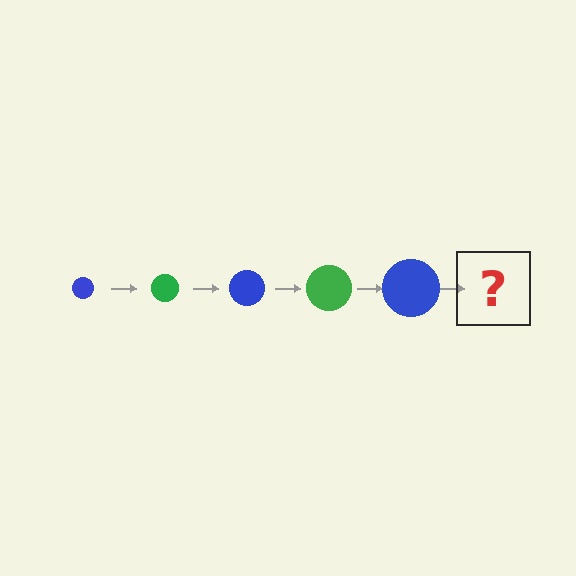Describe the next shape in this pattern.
It should be a green circle, larger than the previous one.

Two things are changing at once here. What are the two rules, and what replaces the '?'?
The two rules are that the circle grows larger each step and the color cycles through blue and green. The '?' should be a green circle, larger than the previous one.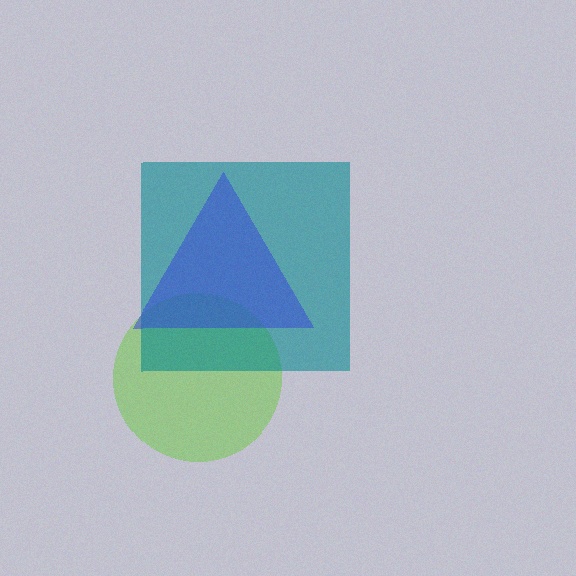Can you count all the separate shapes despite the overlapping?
Yes, there are 3 separate shapes.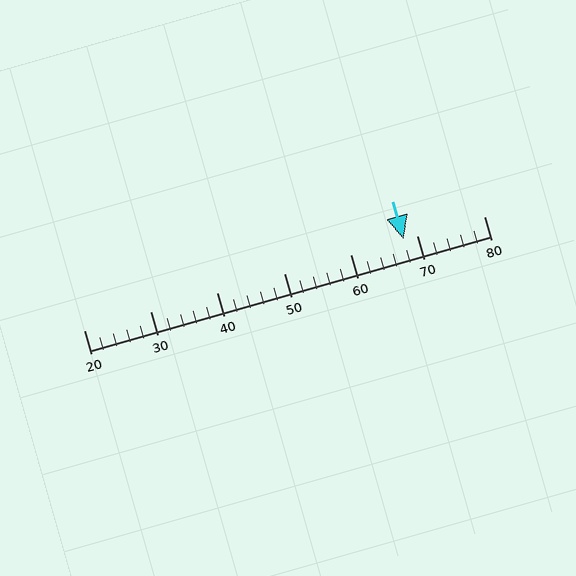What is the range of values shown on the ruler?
The ruler shows values from 20 to 80.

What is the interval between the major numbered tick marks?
The major tick marks are spaced 10 units apart.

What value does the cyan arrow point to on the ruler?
The cyan arrow points to approximately 68.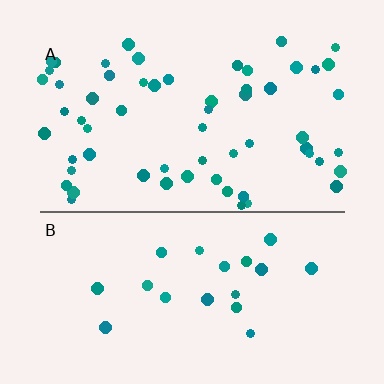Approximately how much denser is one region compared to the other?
Approximately 2.9× — region A over region B.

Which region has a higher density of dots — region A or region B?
A (the top).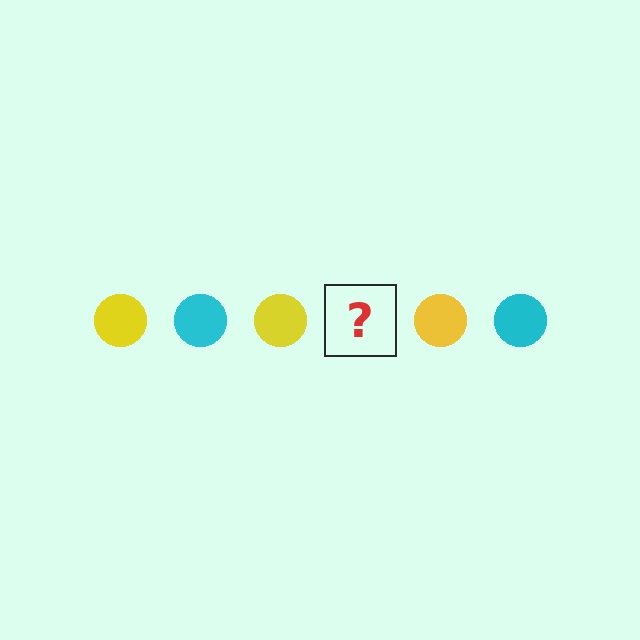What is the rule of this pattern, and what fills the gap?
The rule is that the pattern cycles through yellow, cyan circles. The gap should be filled with a cyan circle.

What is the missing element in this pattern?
The missing element is a cyan circle.